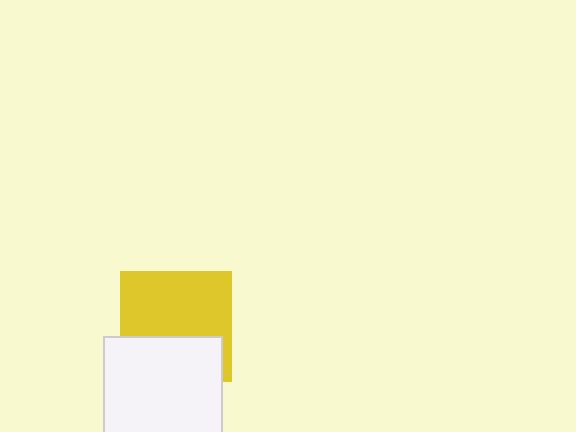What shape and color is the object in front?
The object in front is a white square.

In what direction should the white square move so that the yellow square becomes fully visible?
The white square should move down. That is the shortest direction to clear the overlap and leave the yellow square fully visible.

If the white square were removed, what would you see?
You would see the complete yellow square.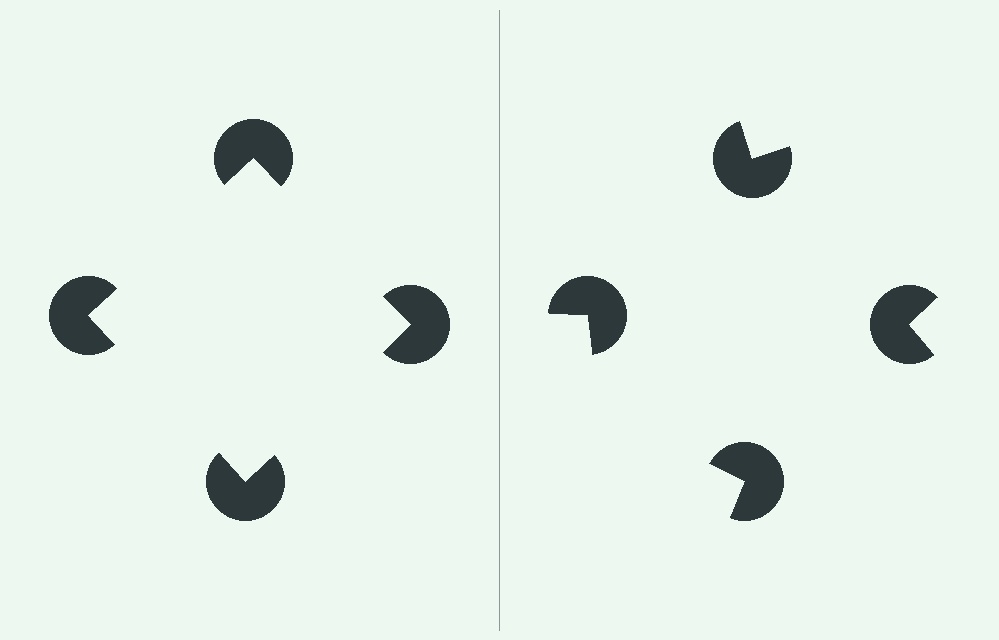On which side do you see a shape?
An illusory square appears on the left side. On the right side the wedge cuts are rotated, so no coherent shape forms.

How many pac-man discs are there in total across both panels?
8 — 4 on each side.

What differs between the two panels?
The pac-man discs are positioned identically on both sides; only the wedge orientations differ. On the left they align to a square; on the right they are misaligned.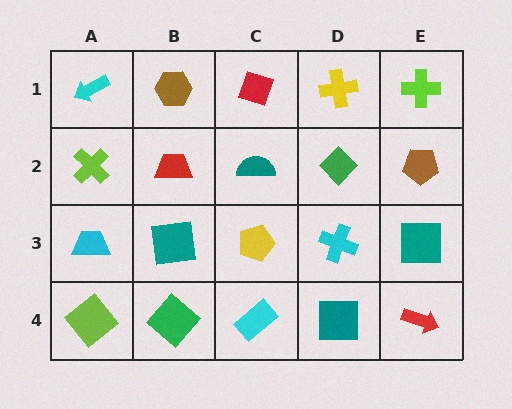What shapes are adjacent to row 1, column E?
A brown pentagon (row 2, column E), a yellow cross (row 1, column D).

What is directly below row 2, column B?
A teal square.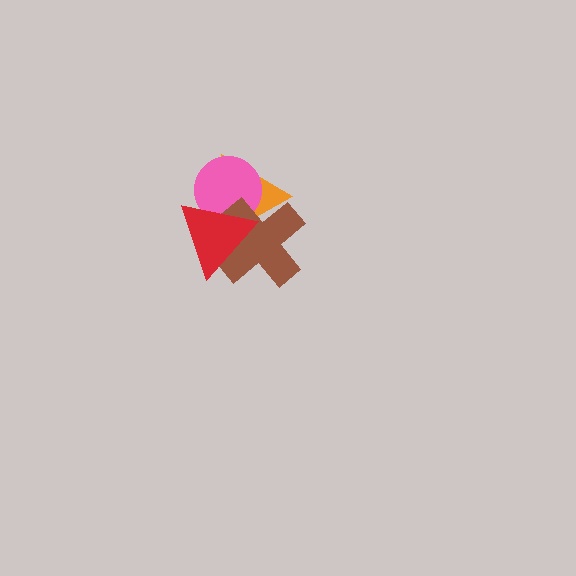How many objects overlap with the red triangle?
3 objects overlap with the red triangle.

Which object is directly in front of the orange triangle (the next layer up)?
The pink circle is directly in front of the orange triangle.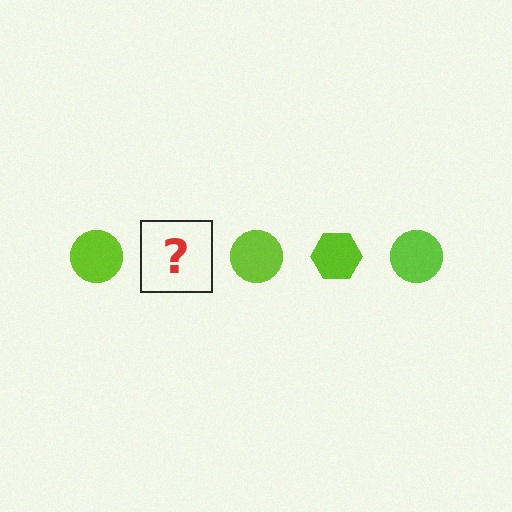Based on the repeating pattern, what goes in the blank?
The blank should be a lime hexagon.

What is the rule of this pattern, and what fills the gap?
The rule is that the pattern cycles through circle, hexagon shapes in lime. The gap should be filled with a lime hexagon.